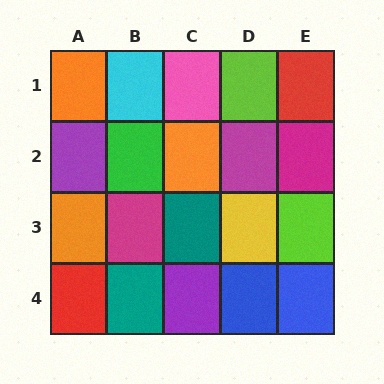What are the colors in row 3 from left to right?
Orange, magenta, teal, yellow, lime.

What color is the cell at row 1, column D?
Lime.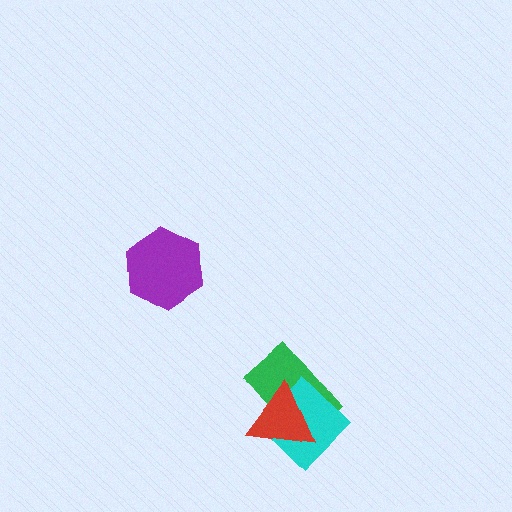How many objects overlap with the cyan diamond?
2 objects overlap with the cyan diamond.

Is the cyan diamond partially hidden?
Yes, it is partially covered by another shape.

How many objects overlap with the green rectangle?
2 objects overlap with the green rectangle.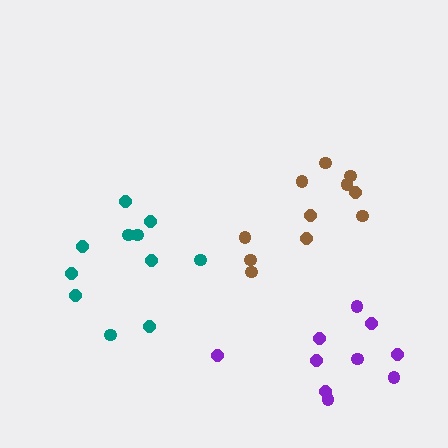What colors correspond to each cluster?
The clusters are colored: purple, brown, teal.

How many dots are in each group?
Group 1: 10 dots, Group 2: 11 dots, Group 3: 11 dots (32 total).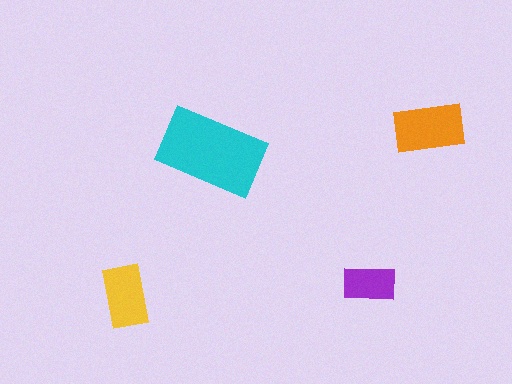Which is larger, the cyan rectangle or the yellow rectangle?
The cyan one.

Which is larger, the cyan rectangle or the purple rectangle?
The cyan one.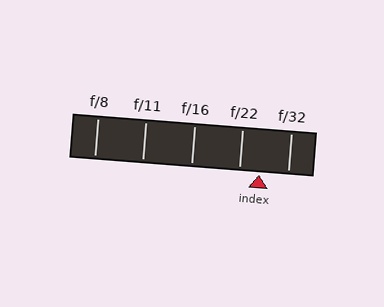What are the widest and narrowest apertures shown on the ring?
The widest aperture shown is f/8 and the narrowest is f/32.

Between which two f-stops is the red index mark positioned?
The index mark is between f/22 and f/32.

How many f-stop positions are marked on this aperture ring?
There are 5 f-stop positions marked.